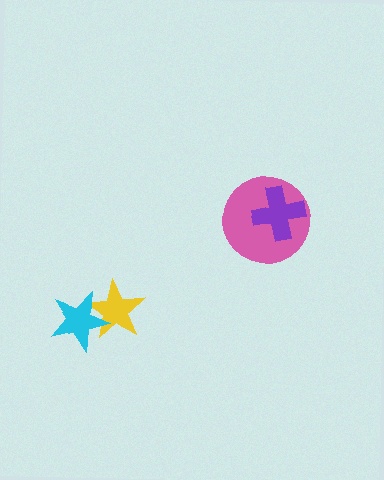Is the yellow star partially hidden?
Yes, it is partially covered by another shape.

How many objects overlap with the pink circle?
1 object overlaps with the pink circle.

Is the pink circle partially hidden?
Yes, it is partially covered by another shape.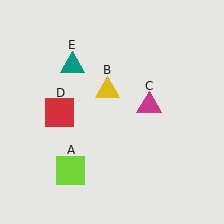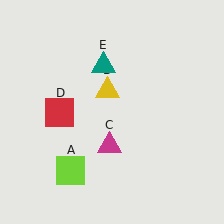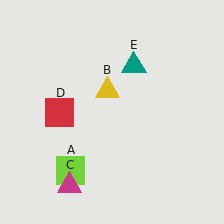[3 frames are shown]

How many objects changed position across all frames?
2 objects changed position: magenta triangle (object C), teal triangle (object E).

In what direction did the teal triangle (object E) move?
The teal triangle (object E) moved right.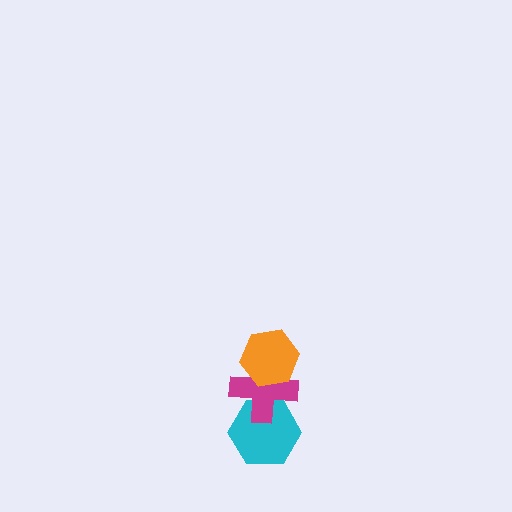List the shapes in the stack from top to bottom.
From top to bottom: the orange hexagon, the magenta cross, the cyan hexagon.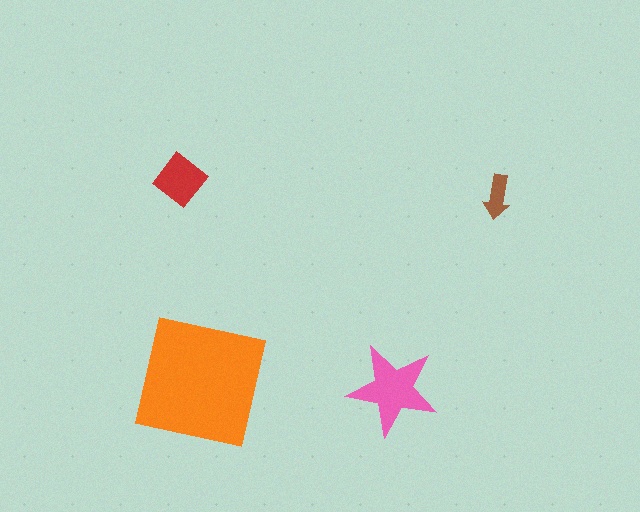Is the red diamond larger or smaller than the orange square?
Smaller.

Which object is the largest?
The orange square.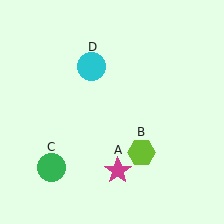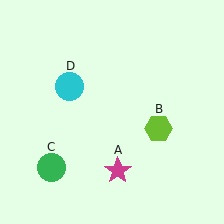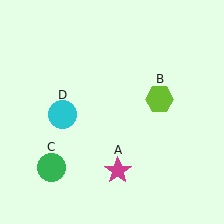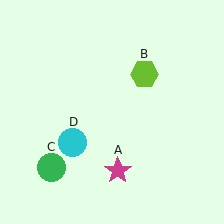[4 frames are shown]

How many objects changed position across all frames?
2 objects changed position: lime hexagon (object B), cyan circle (object D).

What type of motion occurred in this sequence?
The lime hexagon (object B), cyan circle (object D) rotated counterclockwise around the center of the scene.